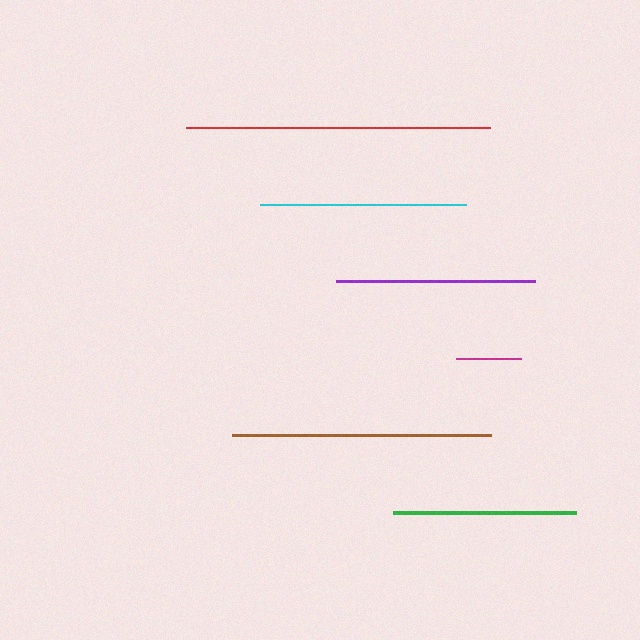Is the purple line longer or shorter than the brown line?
The brown line is longer than the purple line.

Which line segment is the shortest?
The magenta line is the shortest at approximately 65 pixels.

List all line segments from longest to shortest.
From longest to shortest: red, brown, cyan, purple, green, magenta.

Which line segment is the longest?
The red line is the longest at approximately 304 pixels.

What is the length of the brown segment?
The brown segment is approximately 259 pixels long.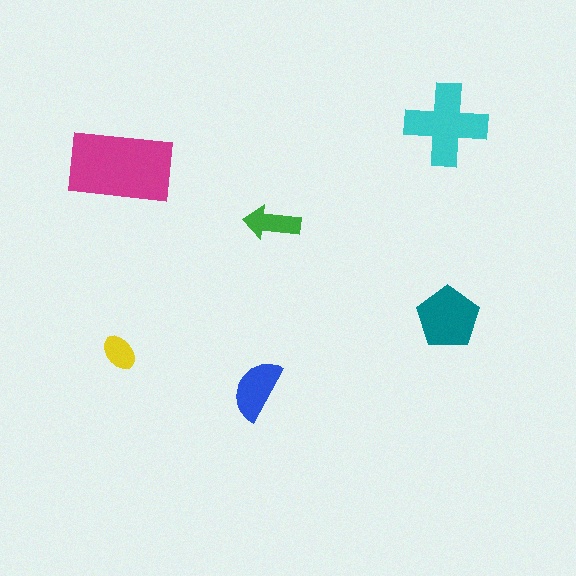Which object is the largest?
The magenta rectangle.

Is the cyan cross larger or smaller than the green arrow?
Larger.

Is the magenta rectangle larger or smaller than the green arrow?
Larger.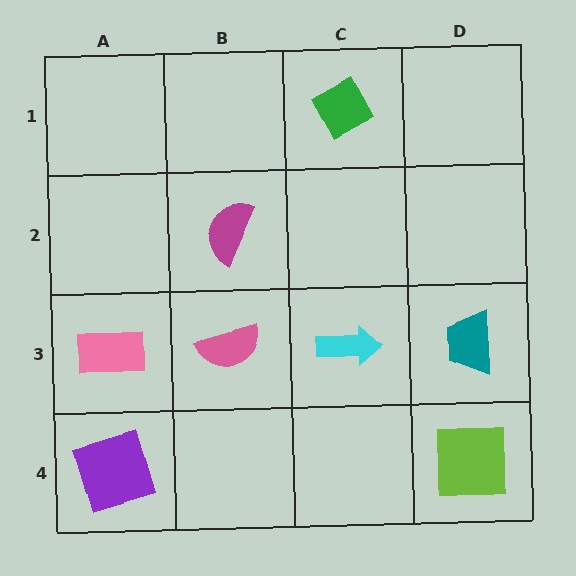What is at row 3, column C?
A cyan arrow.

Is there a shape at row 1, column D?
No, that cell is empty.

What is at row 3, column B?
A pink semicircle.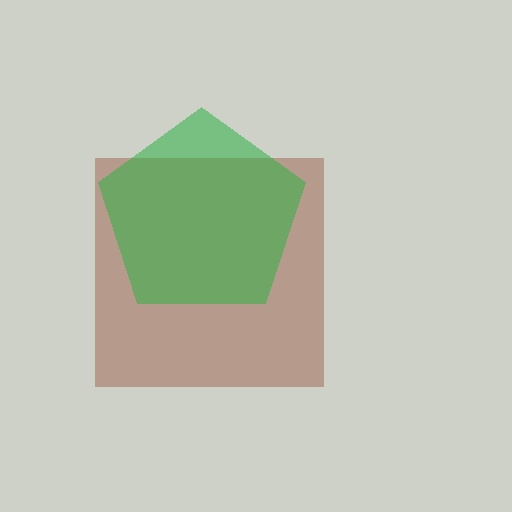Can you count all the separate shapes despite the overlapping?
Yes, there are 2 separate shapes.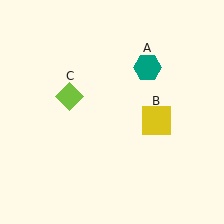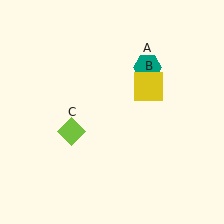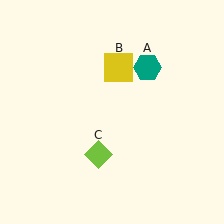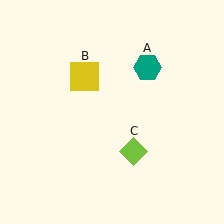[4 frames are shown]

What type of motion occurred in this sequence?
The yellow square (object B), lime diamond (object C) rotated counterclockwise around the center of the scene.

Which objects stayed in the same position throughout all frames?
Teal hexagon (object A) remained stationary.